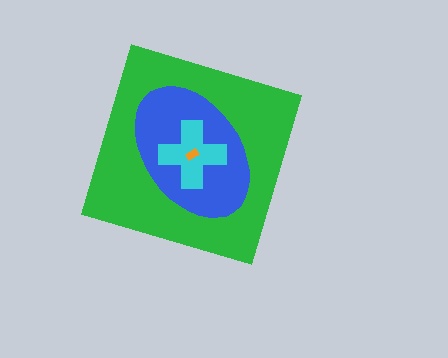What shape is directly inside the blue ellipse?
The cyan cross.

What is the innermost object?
The orange rectangle.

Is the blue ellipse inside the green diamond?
Yes.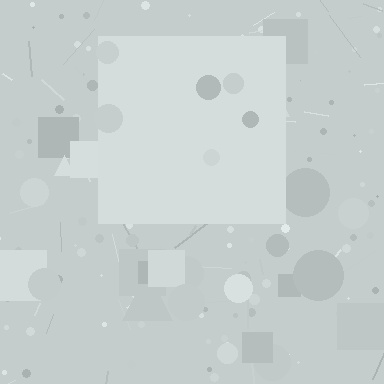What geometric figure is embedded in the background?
A square is embedded in the background.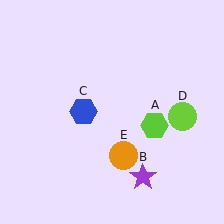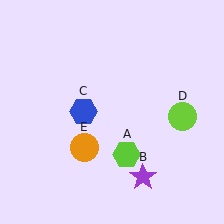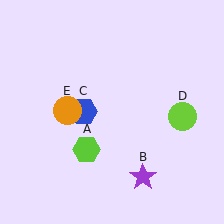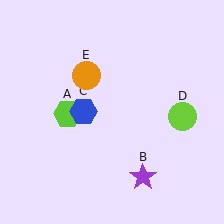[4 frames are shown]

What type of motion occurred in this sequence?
The lime hexagon (object A), orange circle (object E) rotated clockwise around the center of the scene.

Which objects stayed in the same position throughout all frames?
Purple star (object B) and blue hexagon (object C) and lime circle (object D) remained stationary.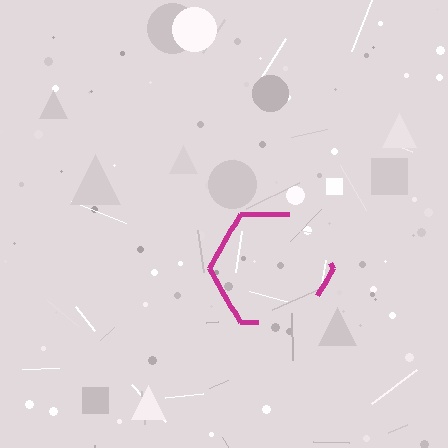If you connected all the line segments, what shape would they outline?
They would outline a hexagon.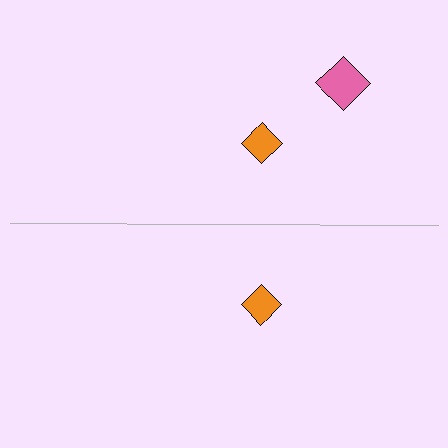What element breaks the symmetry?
A pink diamond is missing from the bottom side.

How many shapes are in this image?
There are 3 shapes in this image.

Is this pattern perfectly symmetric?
No, the pattern is not perfectly symmetric. A pink diamond is missing from the bottom side.